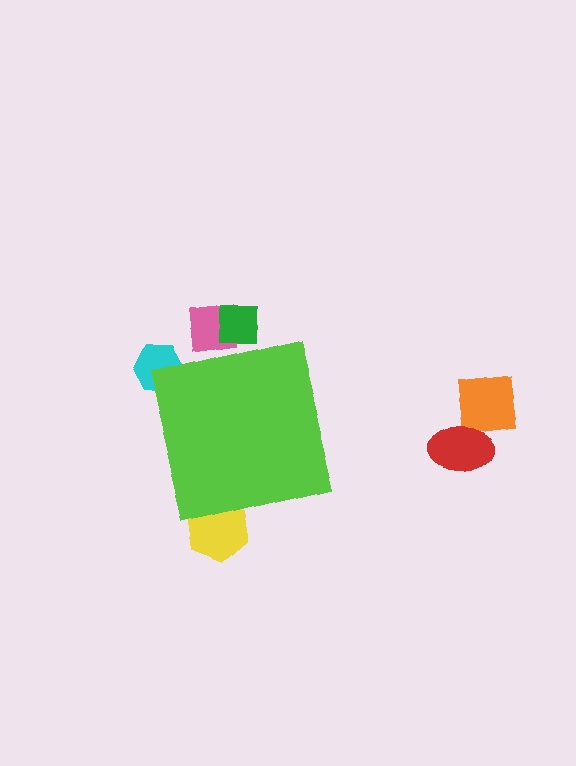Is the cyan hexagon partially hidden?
Yes, the cyan hexagon is partially hidden behind the lime square.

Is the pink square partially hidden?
Yes, the pink square is partially hidden behind the lime square.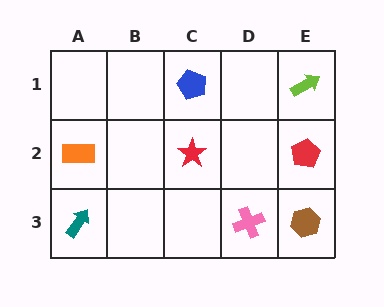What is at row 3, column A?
A teal arrow.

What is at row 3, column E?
A brown hexagon.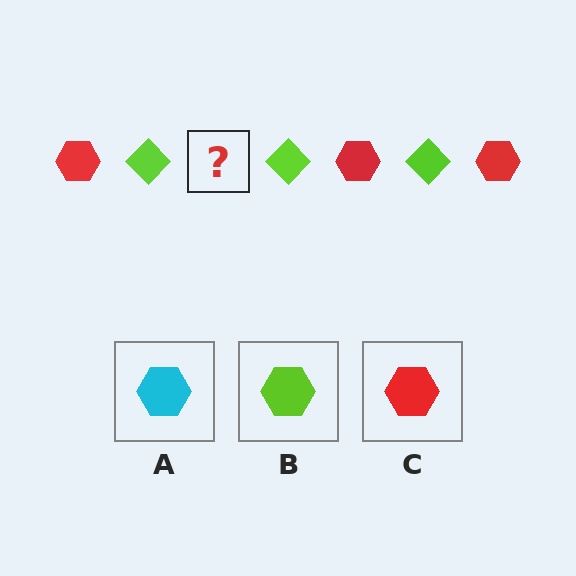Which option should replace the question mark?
Option C.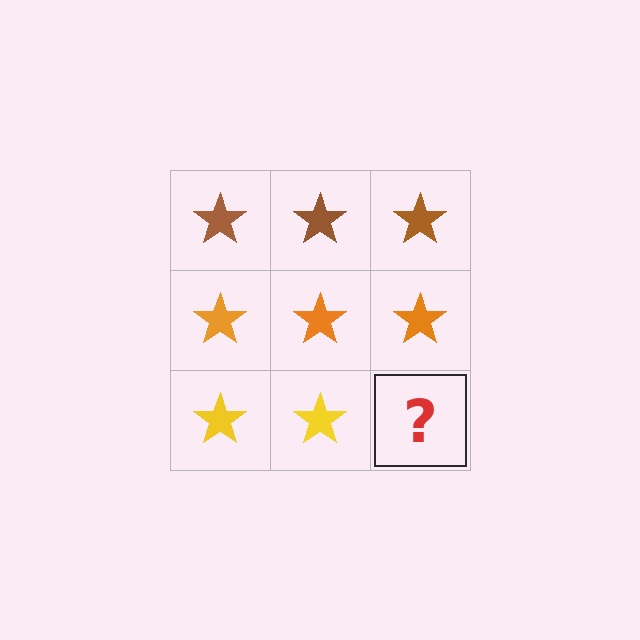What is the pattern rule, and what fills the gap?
The rule is that each row has a consistent color. The gap should be filled with a yellow star.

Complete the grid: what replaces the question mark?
The question mark should be replaced with a yellow star.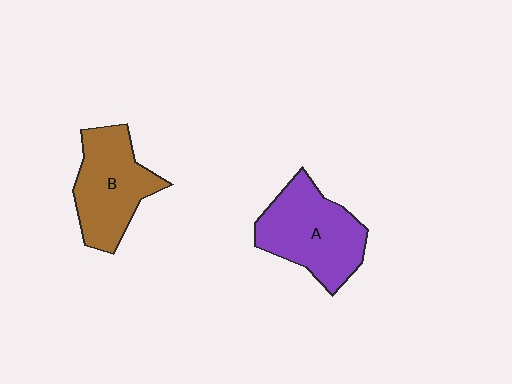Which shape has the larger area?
Shape A (purple).